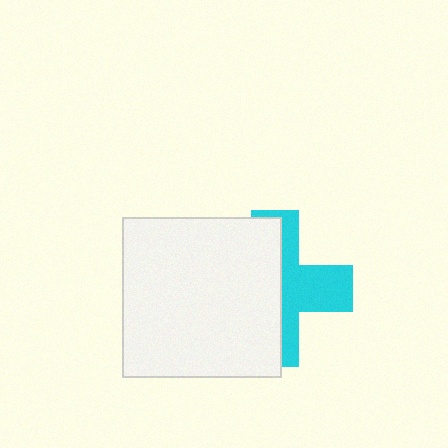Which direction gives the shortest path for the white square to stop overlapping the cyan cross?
Moving left gives the shortest separation.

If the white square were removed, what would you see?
You would see the complete cyan cross.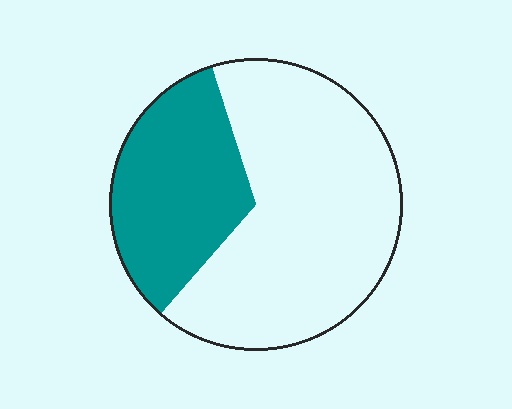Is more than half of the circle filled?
No.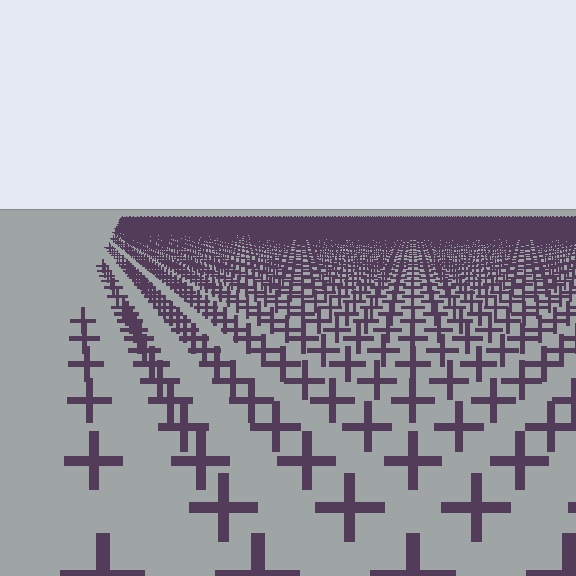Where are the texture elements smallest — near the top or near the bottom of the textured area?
Near the top.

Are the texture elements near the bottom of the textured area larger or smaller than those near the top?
Larger. Near the bottom, elements are closer to the viewer and appear at a bigger on-screen size.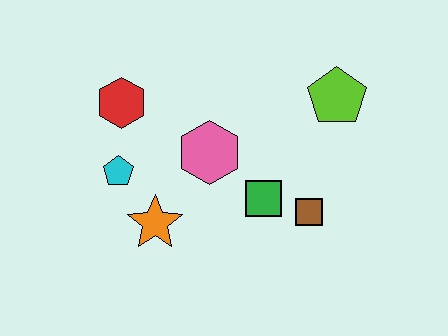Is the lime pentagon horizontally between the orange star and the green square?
No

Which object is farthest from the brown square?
The red hexagon is farthest from the brown square.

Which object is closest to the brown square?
The green square is closest to the brown square.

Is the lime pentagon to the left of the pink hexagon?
No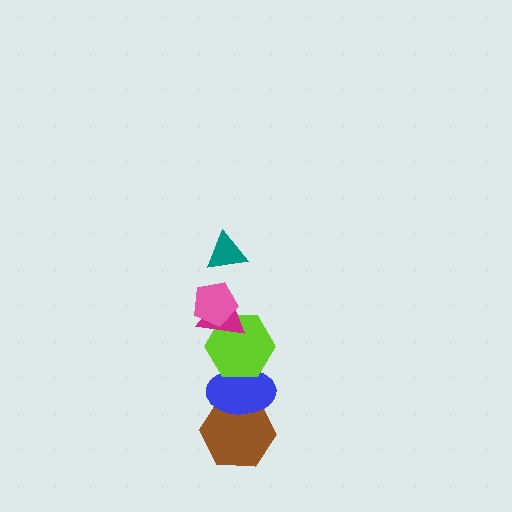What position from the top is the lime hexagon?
The lime hexagon is 4th from the top.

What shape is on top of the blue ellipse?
The lime hexagon is on top of the blue ellipse.